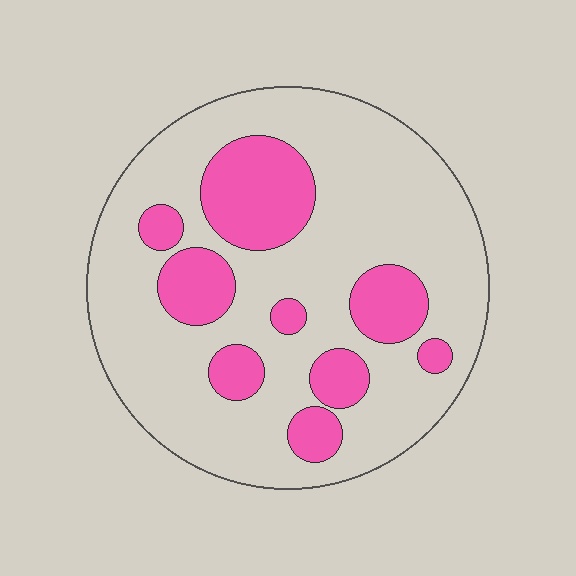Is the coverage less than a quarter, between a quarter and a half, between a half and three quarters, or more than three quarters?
Between a quarter and a half.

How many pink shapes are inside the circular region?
9.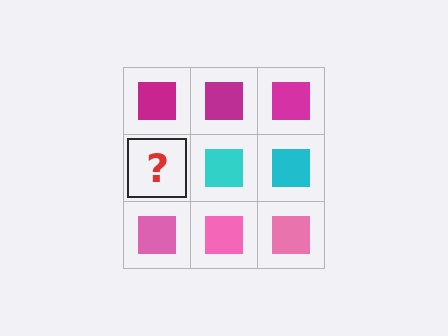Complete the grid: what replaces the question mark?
The question mark should be replaced with a cyan square.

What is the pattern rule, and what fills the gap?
The rule is that each row has a consistent color. The gap should be filled with a cyan square.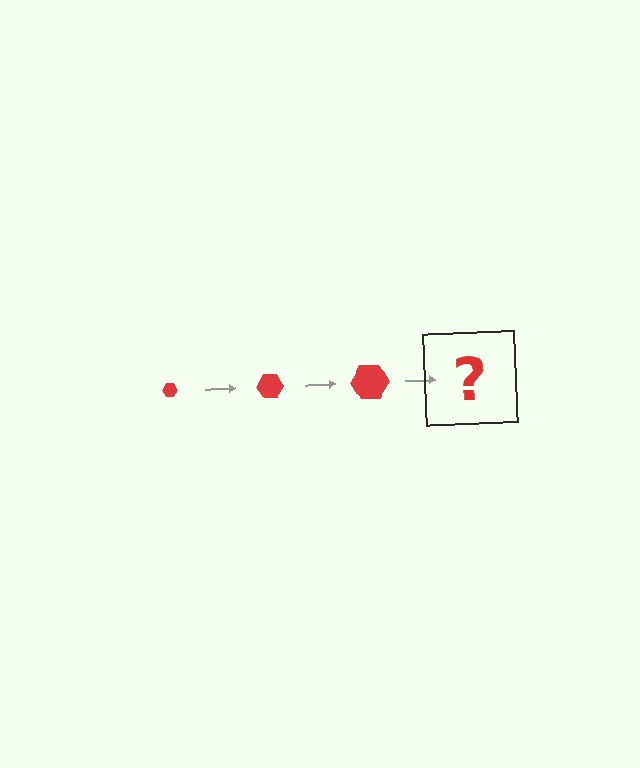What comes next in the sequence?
The next element should be a red hexagon, larger than the previous one.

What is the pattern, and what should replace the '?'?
The pattern is that the hexagon gets progressively larger each step. The '?' should be a red hexagon, larger than the previous one.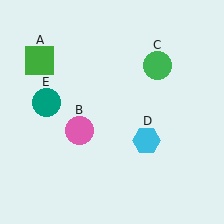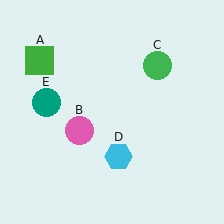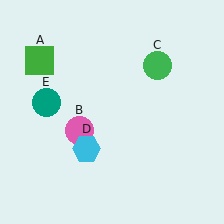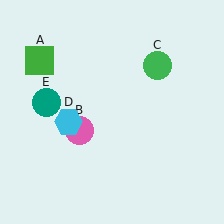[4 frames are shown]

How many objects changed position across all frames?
1 object changed position: cyan hexagon (object D).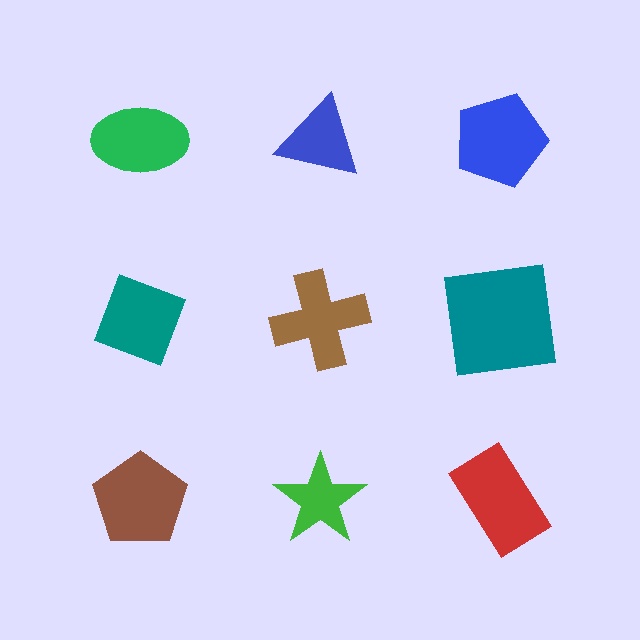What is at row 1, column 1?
A green ellipse.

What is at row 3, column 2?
A green star.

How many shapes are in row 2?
3 shapes.